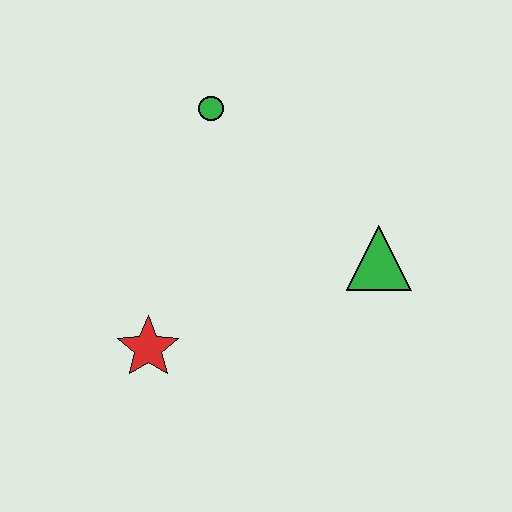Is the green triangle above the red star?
Yes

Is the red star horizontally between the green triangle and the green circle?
No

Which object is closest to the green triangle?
The green circle is closest to the green triangle.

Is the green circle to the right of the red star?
Yes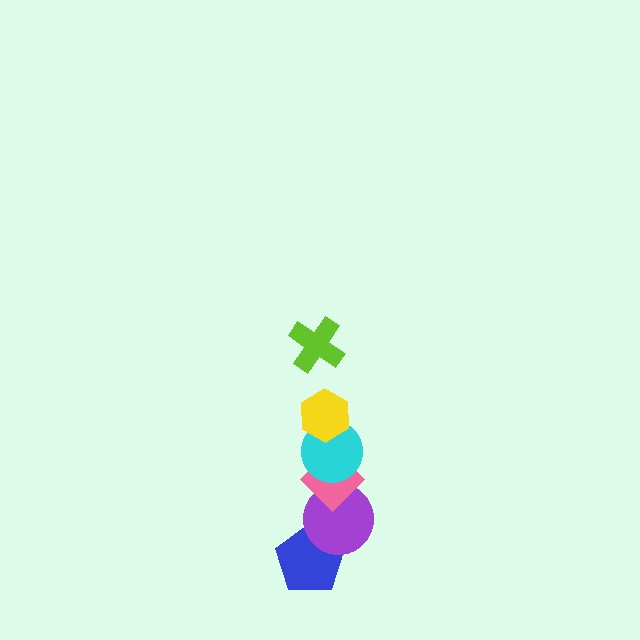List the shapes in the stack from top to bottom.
From top to bottom: the lime cross, the yellow hexagon, the cyan circle, the pink diamond, the purple circle, the blue pentagon.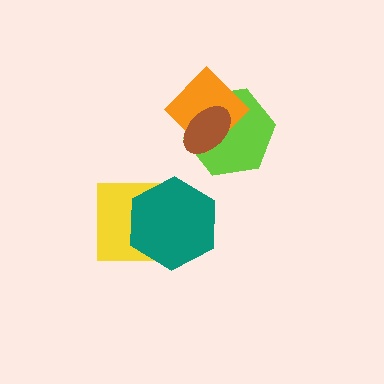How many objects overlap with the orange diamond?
2 objects overlap with the orange diamond.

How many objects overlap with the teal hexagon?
1 object overlaps with the teal hexagon.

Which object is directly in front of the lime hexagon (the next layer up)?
The orange diamond is directly in front of the lime hexagon.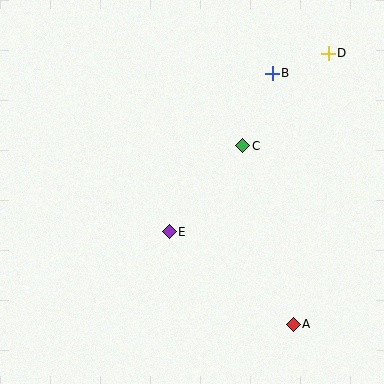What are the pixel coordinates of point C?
Point C is at (243, 146).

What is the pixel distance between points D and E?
The distance between D and E is 239 pixels.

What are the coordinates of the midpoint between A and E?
The midpoint between A and E is at (231, 278).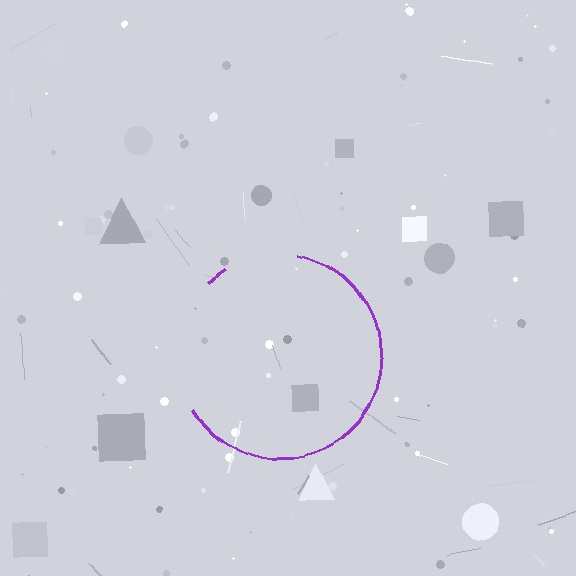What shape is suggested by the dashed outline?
The dashed outline suggests a circle.